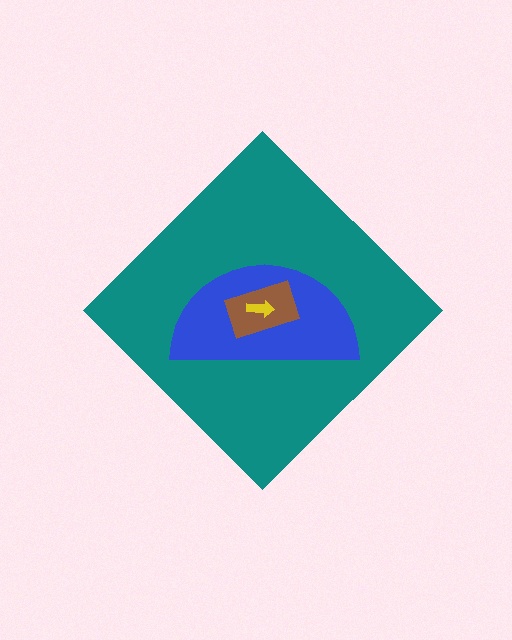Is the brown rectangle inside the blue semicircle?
Yes.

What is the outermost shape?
The teal diamond.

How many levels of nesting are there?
4.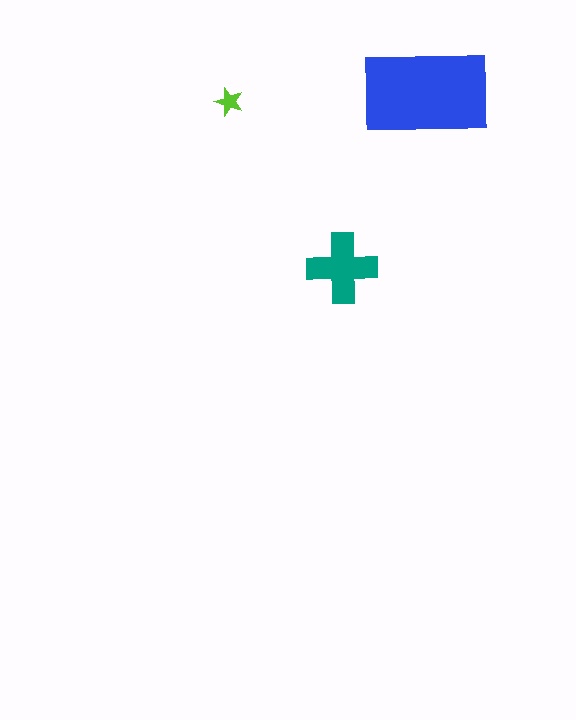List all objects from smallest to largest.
The lime star, the teal cross, the blue rectangle.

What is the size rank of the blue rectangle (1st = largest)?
1st.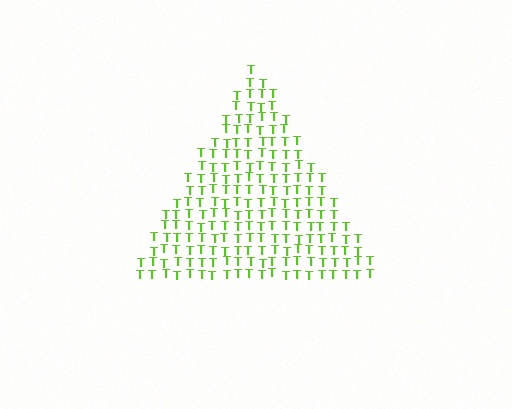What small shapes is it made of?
It is made of small letter T's.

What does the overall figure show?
The overall figure shows a triangle.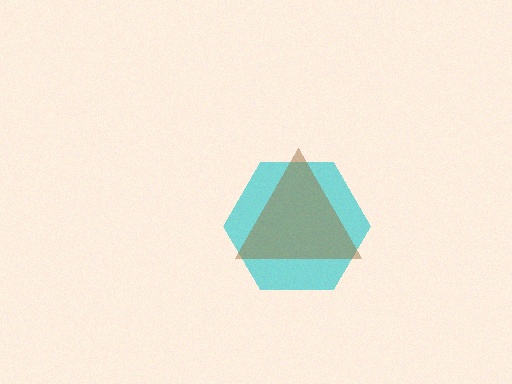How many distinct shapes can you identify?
There are 2 distinct shapes: a cyan hexagon, a brown triangle.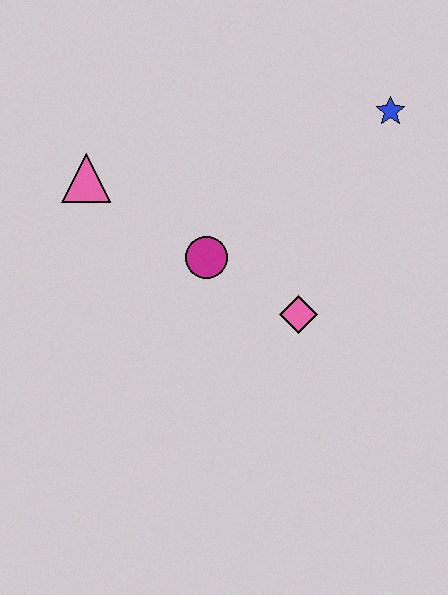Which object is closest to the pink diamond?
The magenta circle is closest to the pink diamond.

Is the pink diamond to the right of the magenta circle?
Yes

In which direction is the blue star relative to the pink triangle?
The blue star is to the right of the pink triangle.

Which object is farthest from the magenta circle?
The blue star is farthest from the magenta circle.